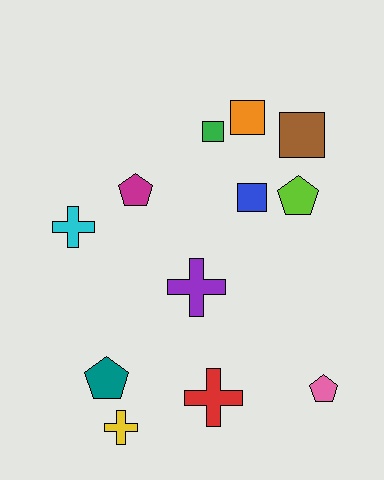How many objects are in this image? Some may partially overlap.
There are 12 objects.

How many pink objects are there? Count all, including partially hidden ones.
There is 1 pink object.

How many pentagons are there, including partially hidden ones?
There are 4 pentagons.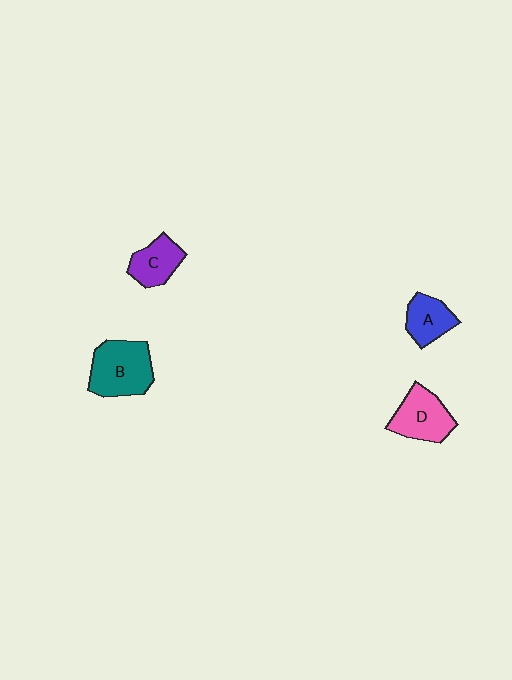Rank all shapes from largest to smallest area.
From largest to smallest: B (teal), D (pink), C (purple), A (blue).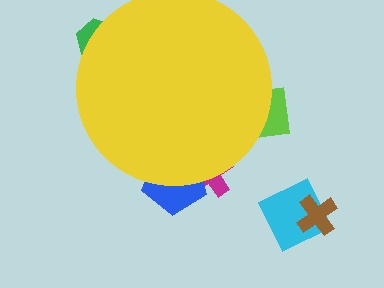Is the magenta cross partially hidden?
Yes, the magenta cross is partially hidden behind the yellow circle.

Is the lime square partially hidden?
Yes, the lime square is partially hidden behind the yellow circle.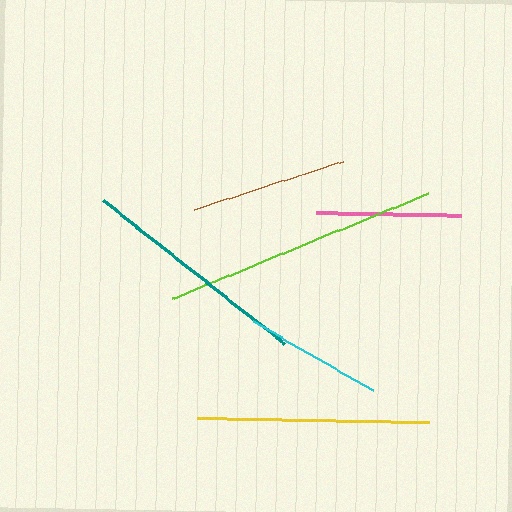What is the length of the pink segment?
The pink segment is approximately 145 pixels long.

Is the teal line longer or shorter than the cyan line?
The teal line is longer than the cyan line.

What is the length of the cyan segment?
The cyan segment is approximately 139 pixels long.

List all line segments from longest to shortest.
From longest to shortest: lime, yellow, teal, brown, pink, cyan.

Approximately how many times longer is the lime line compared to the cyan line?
The lime line is approximately 2.0 times the length of the cyan line.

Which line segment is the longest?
The lime line is the longest at approximately 277 pixels.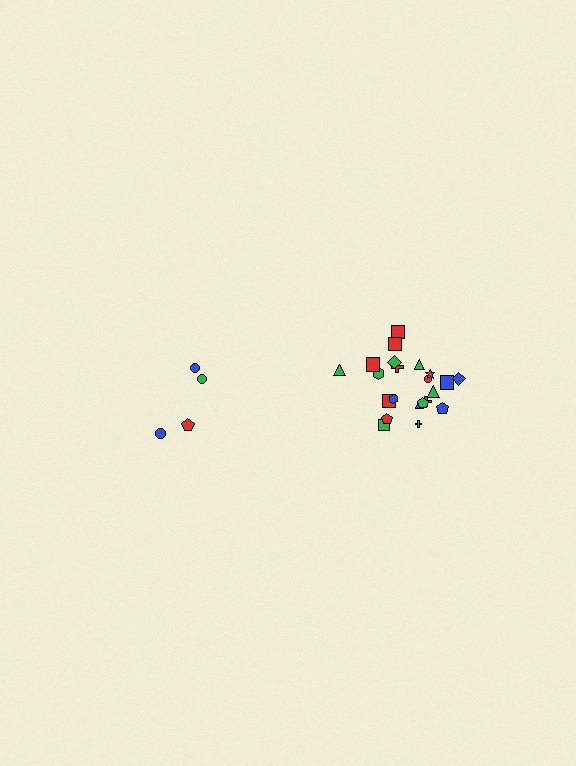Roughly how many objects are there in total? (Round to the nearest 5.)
Roughly 25 objects in total.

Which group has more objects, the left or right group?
The right group.